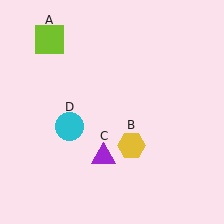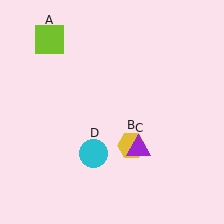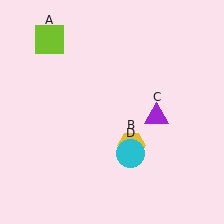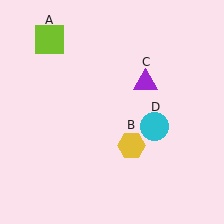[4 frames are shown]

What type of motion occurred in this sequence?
The purple triangle (object C), cyan circle (object D) rotated counterclockwise around the center of the scene.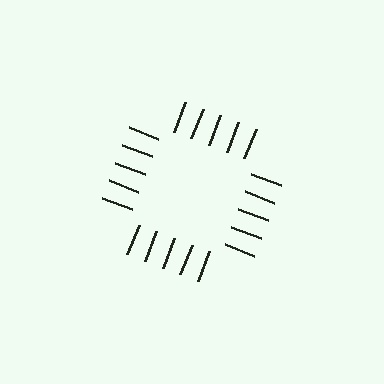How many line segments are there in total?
20 — 5 along each of the 4 edges.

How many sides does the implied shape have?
4 sides — the line-ends trace a square.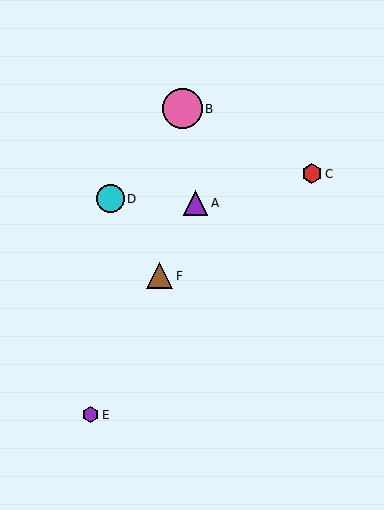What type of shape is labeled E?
Shape E is a purple hexagon.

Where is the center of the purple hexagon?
The center of the purple hexagon is at (91, 415).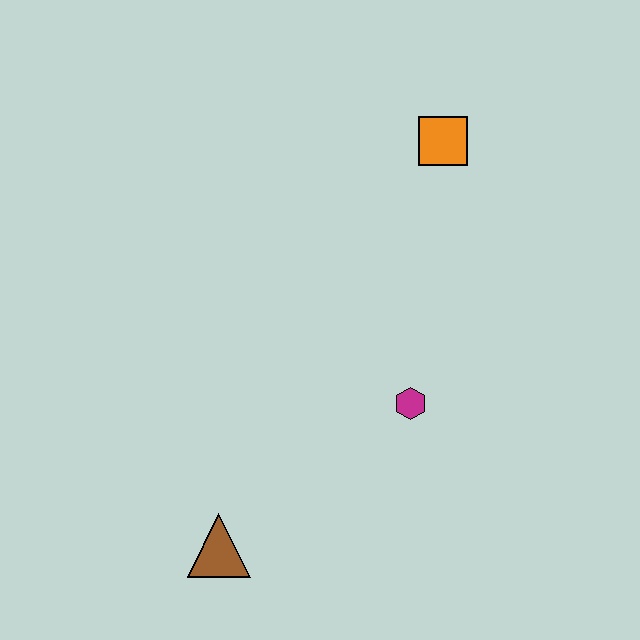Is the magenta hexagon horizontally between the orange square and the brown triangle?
Yes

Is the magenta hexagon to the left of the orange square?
Yes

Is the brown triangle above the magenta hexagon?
No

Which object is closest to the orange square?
The magenta hexagon is closest to the orange square.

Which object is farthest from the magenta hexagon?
The orange square is farthest from the magenta hexagon.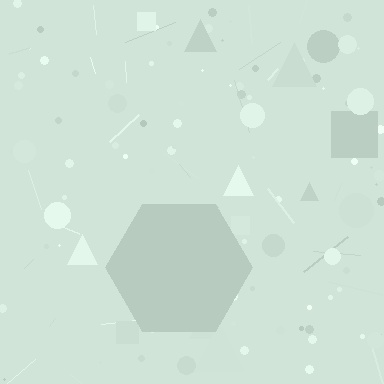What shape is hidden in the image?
A hexagon is hidden in the image.